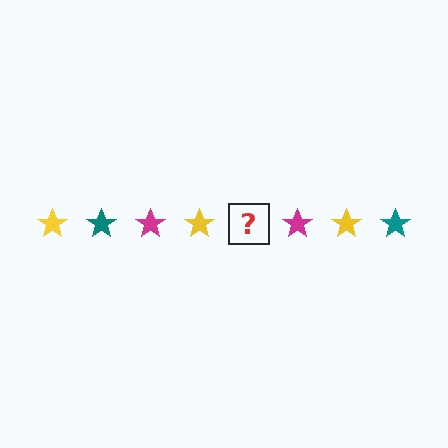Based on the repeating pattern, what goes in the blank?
The blank should be a teal star.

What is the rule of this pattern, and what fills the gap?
The rule is that the pattern cycles through yellow, teal, magenta stars. The gap should be filled with a teal star.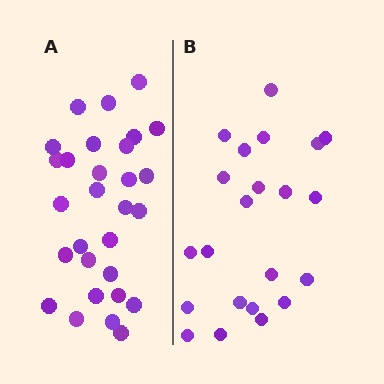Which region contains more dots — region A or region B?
Region A (the left region) has more dots.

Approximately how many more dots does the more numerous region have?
Region A has roughly 8 or so more dots than region B.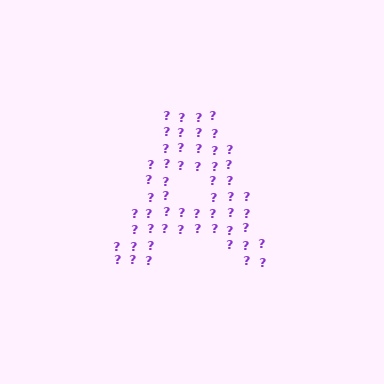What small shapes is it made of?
It is made of small question marks.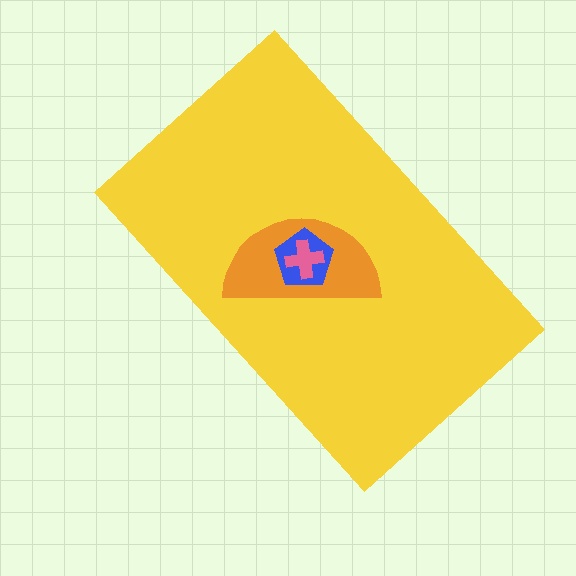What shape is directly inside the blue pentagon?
The pink cross.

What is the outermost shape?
The yellow rectangle.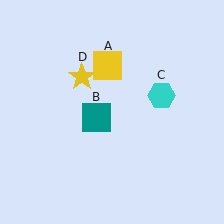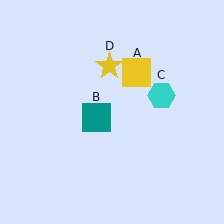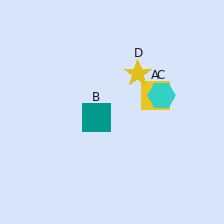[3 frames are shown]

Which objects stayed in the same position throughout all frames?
Teal square (object B) and cyan hexagon (object C) remained stationary.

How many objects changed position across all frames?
2 objects changed position: yellow square (object A), yellow star (object D).